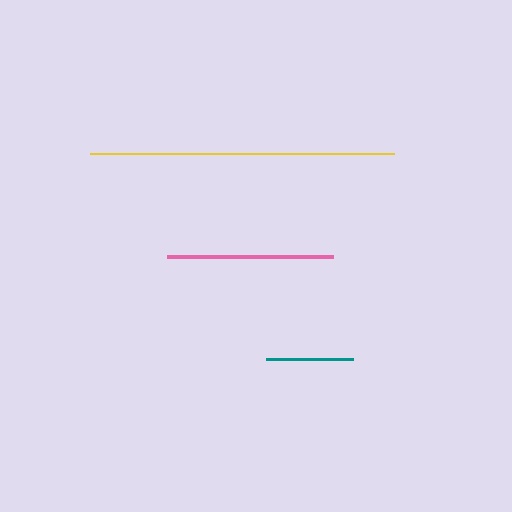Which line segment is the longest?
The yellow line is the longest at approximately 303 pixels.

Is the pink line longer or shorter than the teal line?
The pink line is longer than the teal line.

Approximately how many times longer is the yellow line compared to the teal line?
The yellow line is approximately 3.5 times the length of the teal line.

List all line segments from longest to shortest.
From longest to shortest: yellow, pink, teal.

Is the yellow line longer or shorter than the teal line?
The yellow line is longer than the teal line.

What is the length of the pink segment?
The pink segment is approximately 165 pixels long.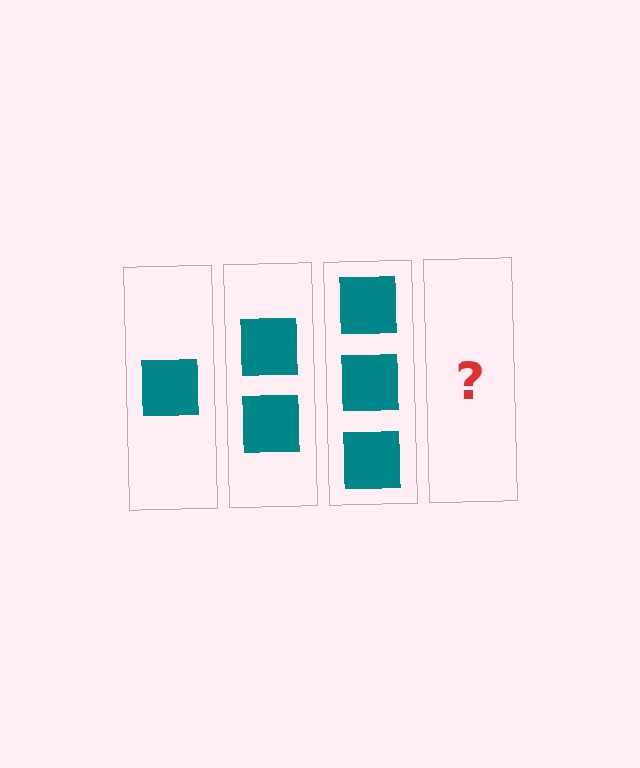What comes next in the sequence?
The next element should be 4 squares.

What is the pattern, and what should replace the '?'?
The pattern is that each step adds one more square. The '?' should be 4 squares.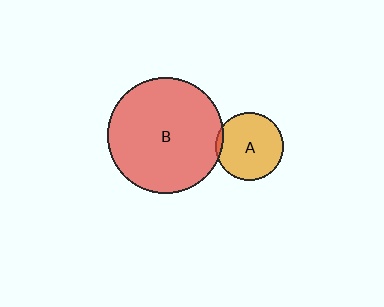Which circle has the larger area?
Circle B (red).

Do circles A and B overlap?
Yes.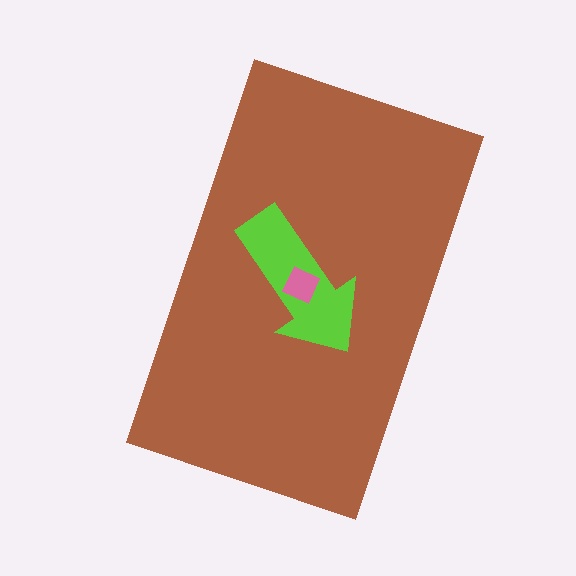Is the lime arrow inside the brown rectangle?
Yes.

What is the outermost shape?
The brown rectangle.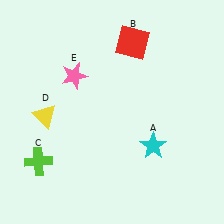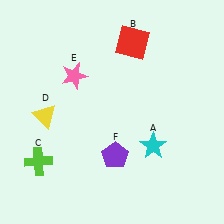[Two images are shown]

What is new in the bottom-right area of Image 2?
A purple pentagon (F) was added in the bottom-right area of Image 2.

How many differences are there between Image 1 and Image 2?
There is 1 difference between the two images.